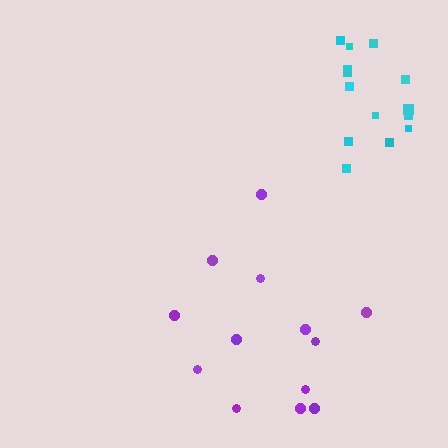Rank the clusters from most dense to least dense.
cyan, purple.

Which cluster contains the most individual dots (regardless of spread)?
Cyan (14).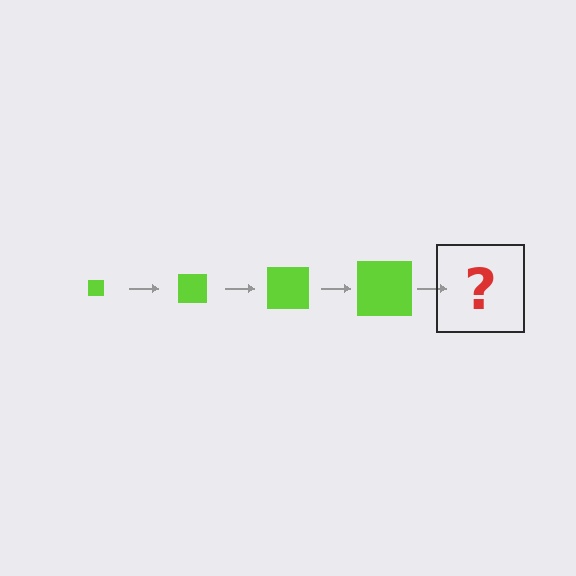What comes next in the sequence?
The next element should be a lime square, larger than the previous one.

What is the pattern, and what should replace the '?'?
The pattern is that the square gets progressively larger each step. The '?' should be a lime square, larger than the previous one.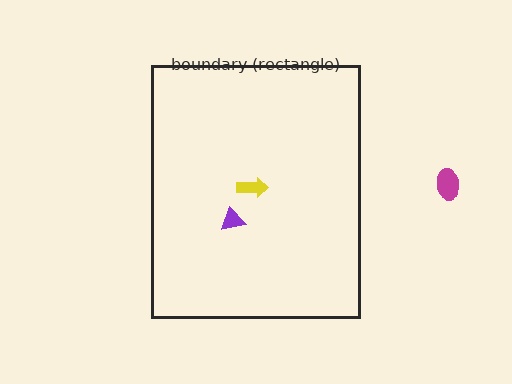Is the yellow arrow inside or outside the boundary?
Inside.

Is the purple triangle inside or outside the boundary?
Inside.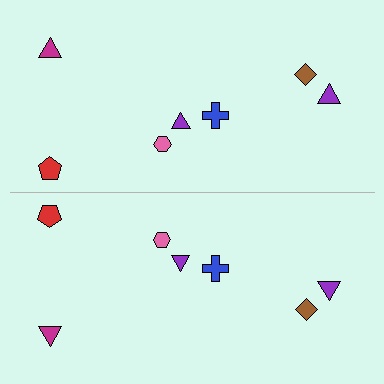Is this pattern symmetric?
Yes, this pattern has bilateral (reflection) symmetry.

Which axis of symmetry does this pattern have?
The pattern has a horizontal axis of symmetry running through the center of the image.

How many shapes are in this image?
There are 14 shapes in this image.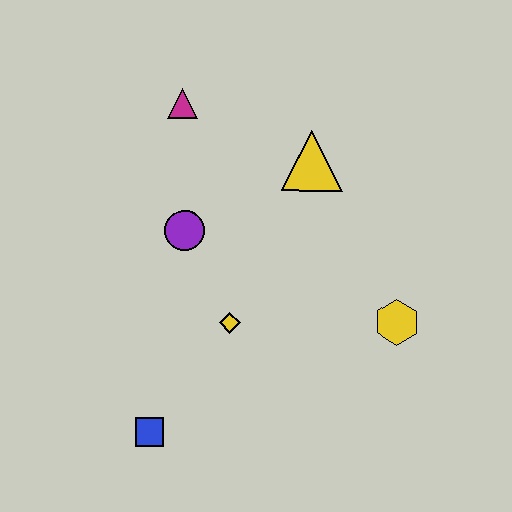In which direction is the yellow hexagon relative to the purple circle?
The yellow hexagon is to the right of the purple circle.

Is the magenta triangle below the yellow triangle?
No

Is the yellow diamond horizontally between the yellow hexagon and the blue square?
Yes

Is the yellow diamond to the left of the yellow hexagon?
Yes